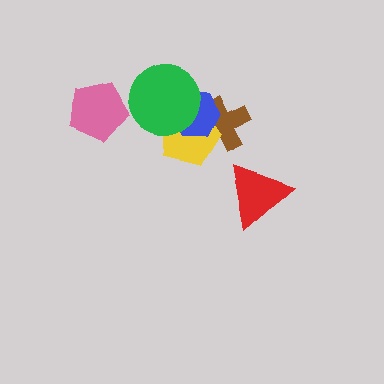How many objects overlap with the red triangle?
0 objects overlap with the red triangle.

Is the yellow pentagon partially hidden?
Yes, it is partially covered by another shape.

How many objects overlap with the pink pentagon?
0 objects overlap with the pink pentagon.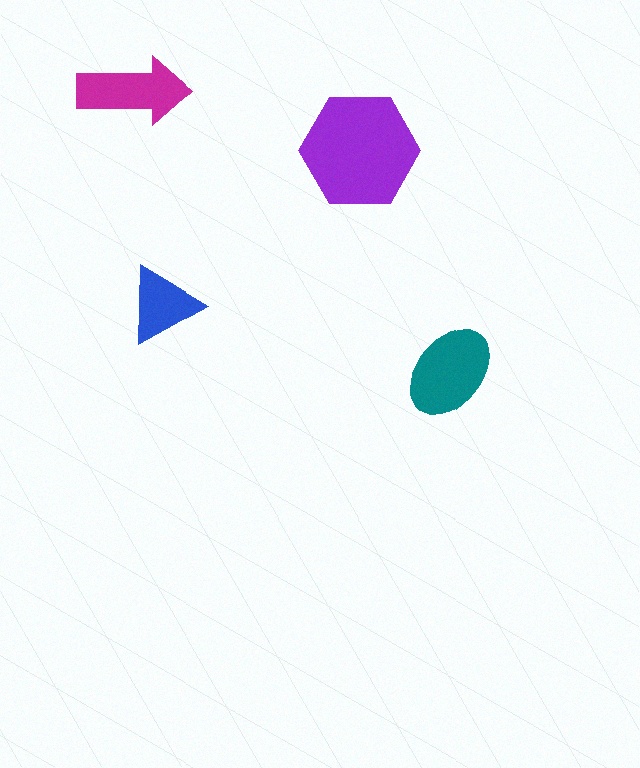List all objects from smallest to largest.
The blue triangle, the magenta arrow, the teal ellipse, the purple hexagon.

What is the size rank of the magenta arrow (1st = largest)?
3rd.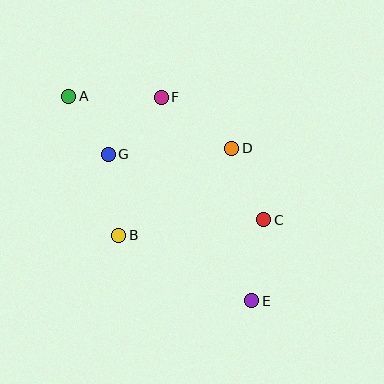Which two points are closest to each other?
Points A and G are closest to each other.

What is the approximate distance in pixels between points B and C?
The distance between B and C is approximately 146 pixels.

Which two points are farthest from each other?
Points A and E are farthest from each other.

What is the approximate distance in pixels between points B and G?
The distance between B and G is approximately 81 pixels.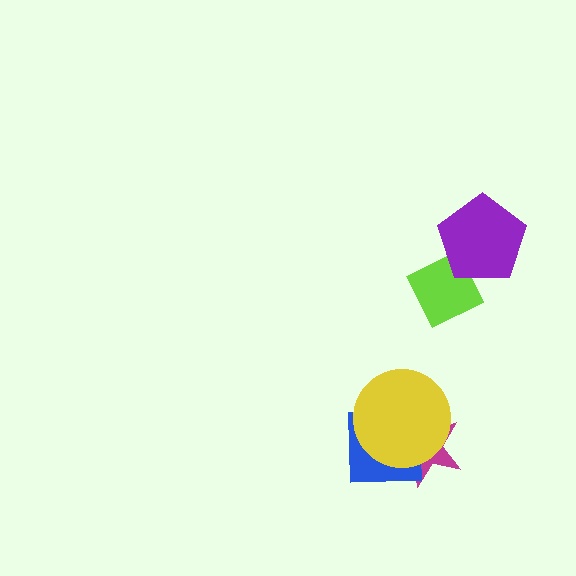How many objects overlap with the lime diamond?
1 object overlaps with the lime diamond.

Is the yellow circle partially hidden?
No, no other shape covers it.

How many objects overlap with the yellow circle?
2 objects overlap with the yellow circle.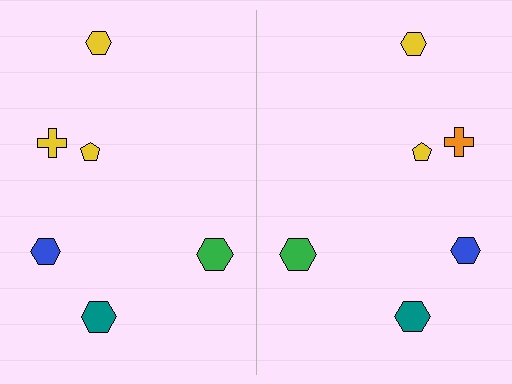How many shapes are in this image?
There are 12 shapes in this image.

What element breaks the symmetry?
The orange cross on the right side breaks the symmetry — its mirror counterpart is yellow.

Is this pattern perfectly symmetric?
No, the pattern is not perfectly symmetric. The orange cross on the right side breaks the symmetry — its mirror counterpart is yellow.